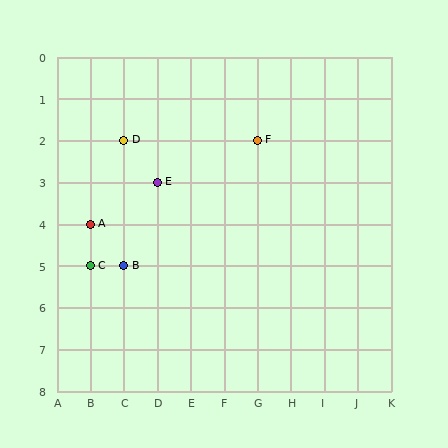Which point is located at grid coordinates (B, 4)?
Point A is at (B, 4).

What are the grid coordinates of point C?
Point C is at grid coordinates (B, 5).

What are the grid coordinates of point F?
Point F is at grid coordinates (G, 2).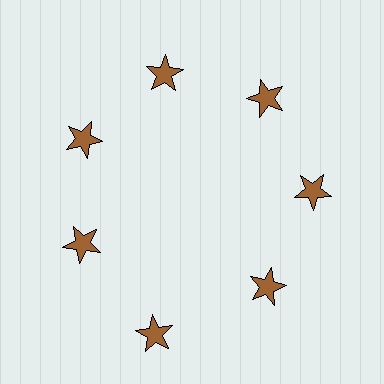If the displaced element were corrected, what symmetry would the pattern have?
It would have 7-fold rotational symmetry — the pattern would map onto itself every 51 degrees.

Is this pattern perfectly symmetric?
No. The 7 brown stars are arranged in a ring, but one element near the 6 o'clock position is pushed outward from the center, breaking the 7-fold rotational symmetry.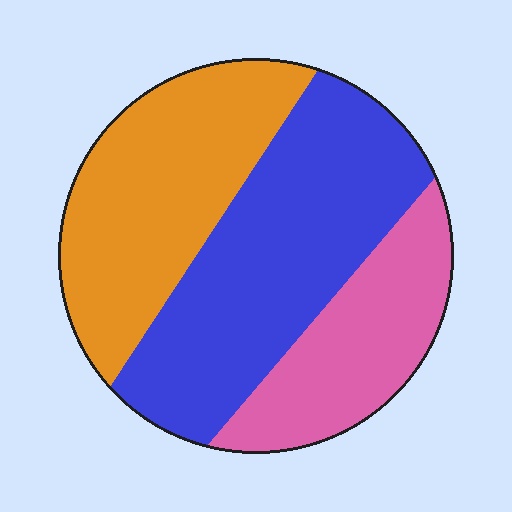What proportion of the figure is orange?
Orange covers 34% of the figure.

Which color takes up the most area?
Blue, at roughly 45%.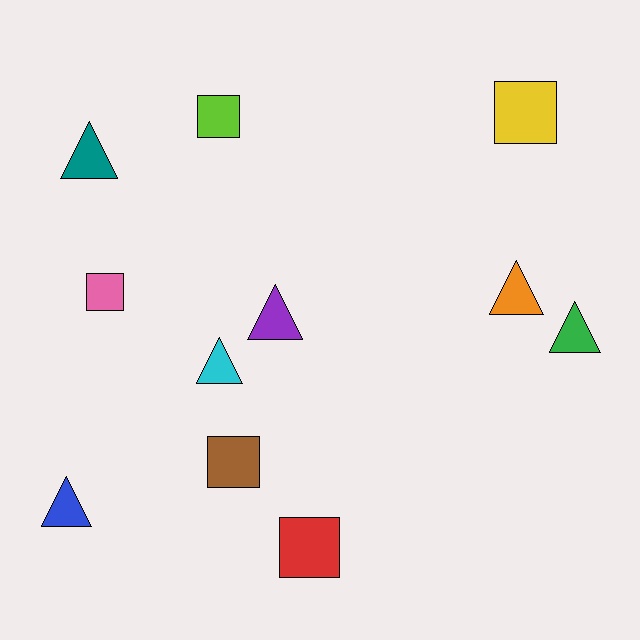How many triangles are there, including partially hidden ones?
There are 6 triangles.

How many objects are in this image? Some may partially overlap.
There are 11 objects.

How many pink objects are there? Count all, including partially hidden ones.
There is 1 pink object.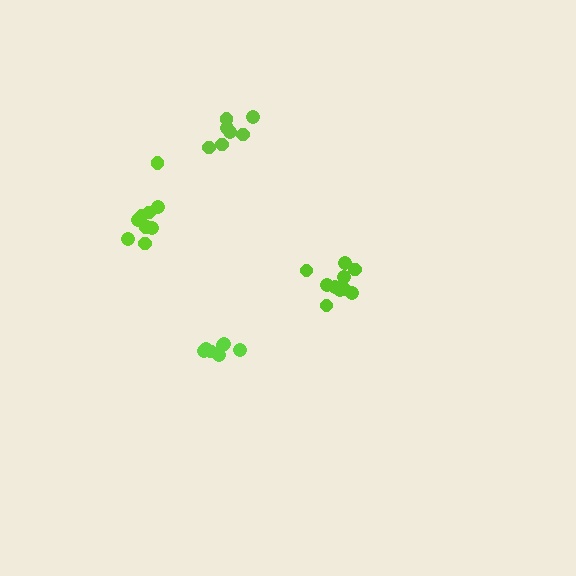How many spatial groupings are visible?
There are 4 spatial groupings.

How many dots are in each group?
Group 1: 10 dots, Group 2: 8 dots, Group 3: 10 dots, Group 4: 7 dots (35 total).